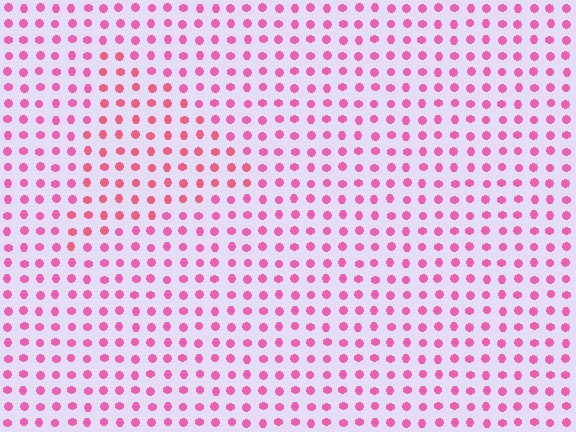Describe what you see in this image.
The image is filled with small pink elements in a uniform arrangement. A triangle-shaped region is visible where the elements are tinted to a slightly different hue, forming a subtle color boundary.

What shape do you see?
I see a triangle.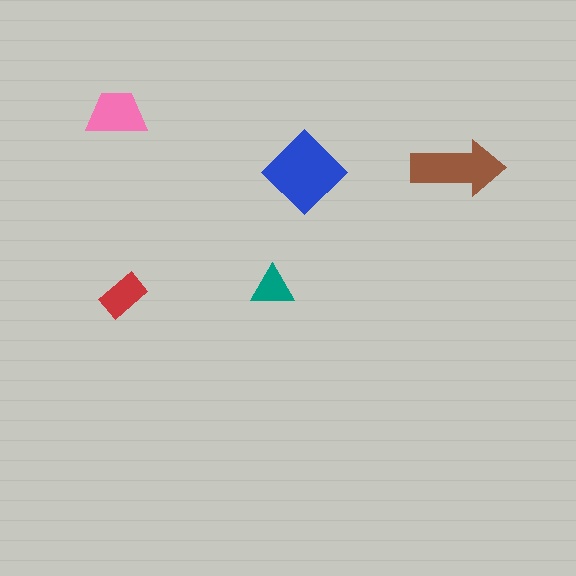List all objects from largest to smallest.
The blue diamond, the brown arrow, the pink trapezoid, the red rectangle, the teal triangle.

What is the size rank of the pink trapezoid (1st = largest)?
3rd.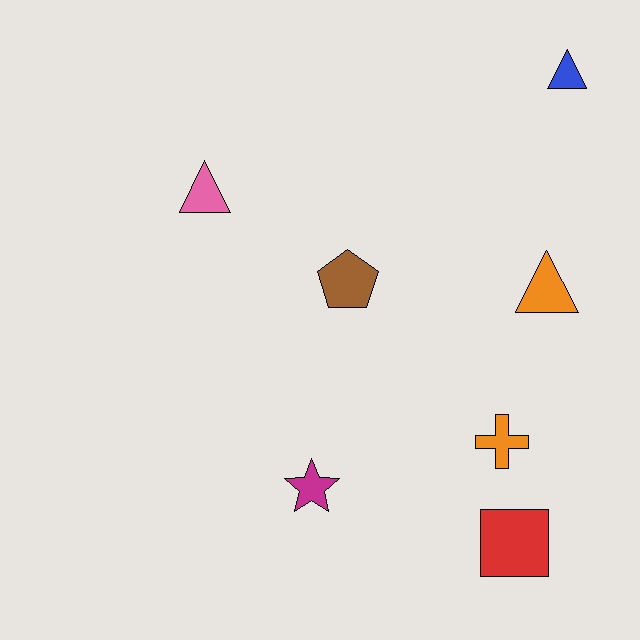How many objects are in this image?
There are 7 objects.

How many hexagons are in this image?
There are no hexagons.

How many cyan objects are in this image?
There are no cyan objects.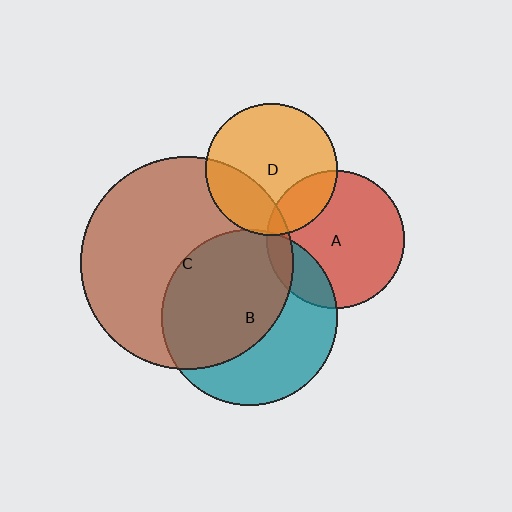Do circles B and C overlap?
Yes.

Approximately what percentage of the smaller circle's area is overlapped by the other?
Approximately 55%.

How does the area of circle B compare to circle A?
Approximately 1.6 times.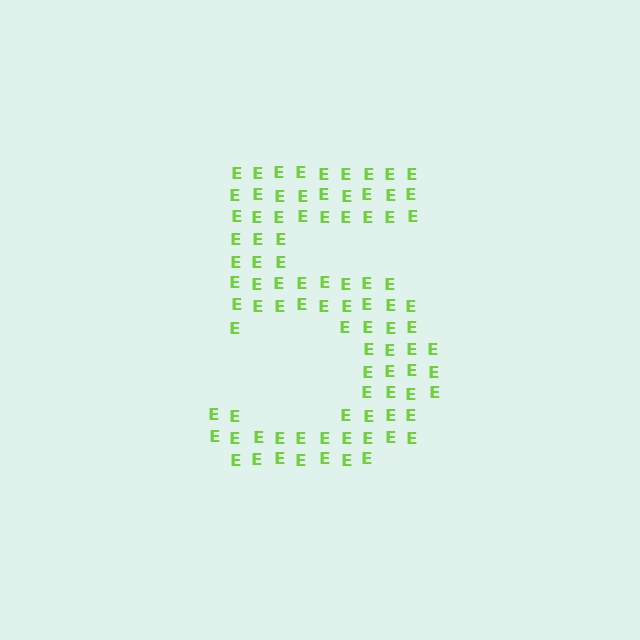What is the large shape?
The large shape is the digit 5.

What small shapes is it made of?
It is made of small letter E's.